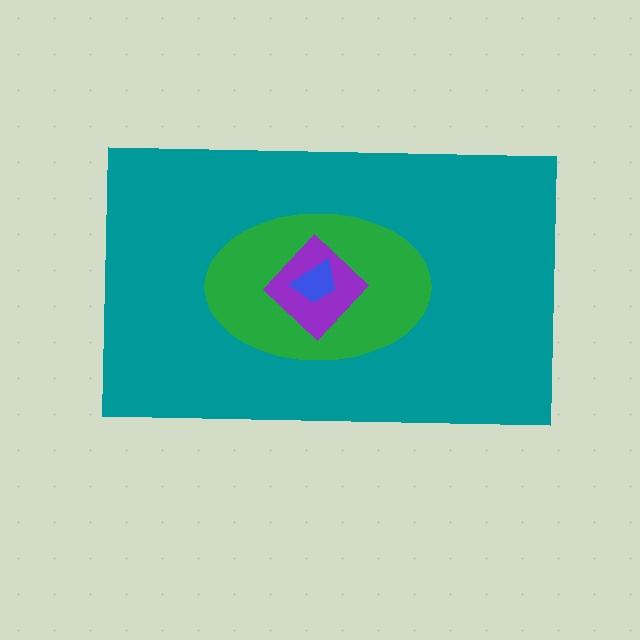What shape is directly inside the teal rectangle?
The green ellipse.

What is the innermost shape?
The blue trapezoid.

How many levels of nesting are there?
4.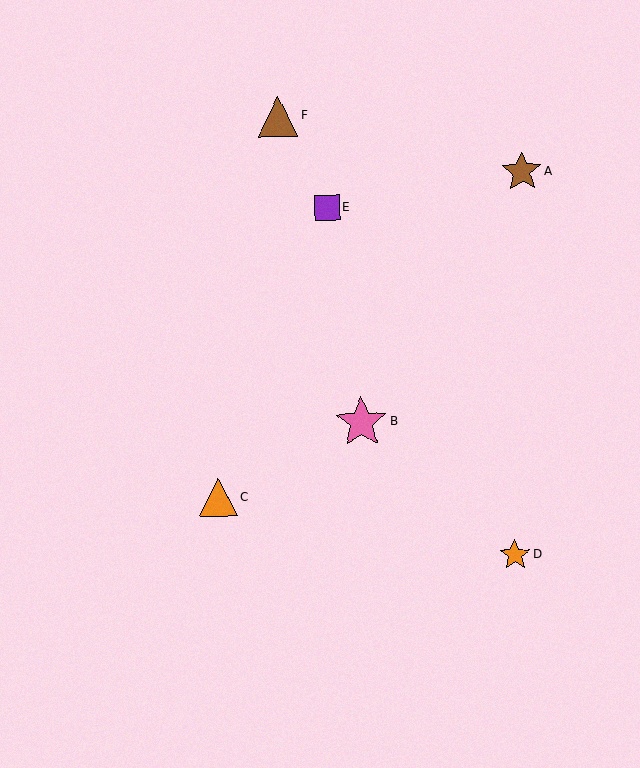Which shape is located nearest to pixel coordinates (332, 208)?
The purple square (labeled E) at (327, 208) is nearest to that location.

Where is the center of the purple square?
The center of the purple square is at (327, 208).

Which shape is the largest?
The pink star (labeled B) is the largest.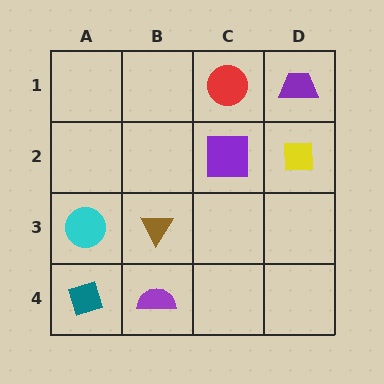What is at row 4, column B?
A purple semicircle.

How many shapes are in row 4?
2 shapes.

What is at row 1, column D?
A purple trapezoid.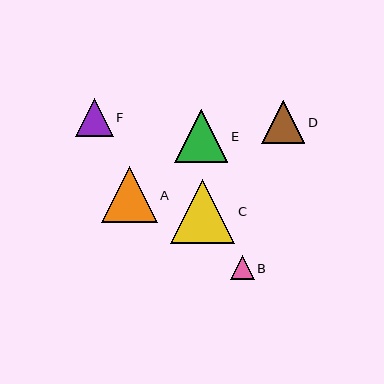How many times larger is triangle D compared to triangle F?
Triangle D is approximately 1.2 times the size of triangle F.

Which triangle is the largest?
Triangle C is the largest with a size of approximately 64 pixels.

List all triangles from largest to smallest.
From largest to smallest: C, A, E, D, F, B.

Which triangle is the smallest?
Triangle B is the smallest with a size of approximately 24 pixels.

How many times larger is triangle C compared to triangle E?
Triangle C is approximately 1.2 times the size of triangle E.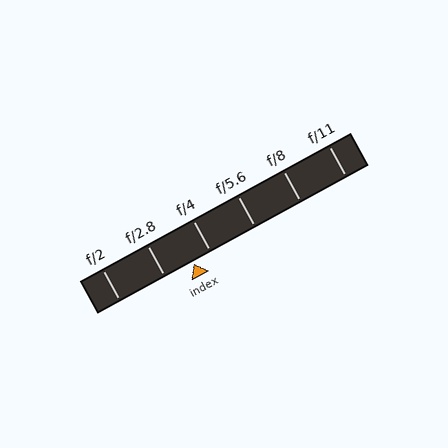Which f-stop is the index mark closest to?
The index mark is closest to f/4.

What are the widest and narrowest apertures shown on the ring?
The widest aperture shown is f/2 and the narrowest is f/11.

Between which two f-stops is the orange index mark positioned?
The index mark is between f/2.8 and f/4.